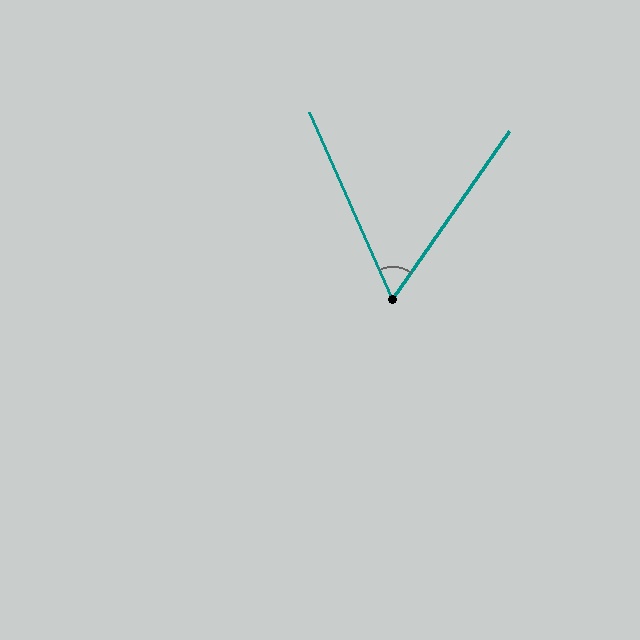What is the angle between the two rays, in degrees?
Approximately 59 degrees.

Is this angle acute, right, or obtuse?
It is acute.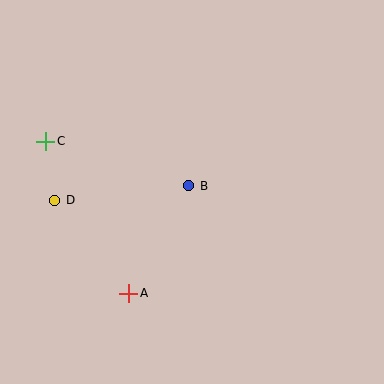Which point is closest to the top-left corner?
Point C is closest to the top-left corner.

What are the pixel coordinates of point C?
Point C is at (46, 141).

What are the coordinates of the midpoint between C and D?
The midpoint between C and D is at (50, 171).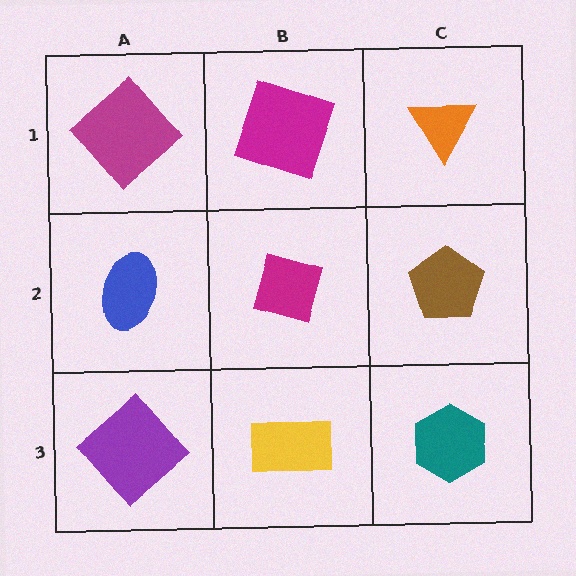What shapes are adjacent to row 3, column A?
A blue ellipse (row 2, column A), a yellow rectangle (row 3, column B).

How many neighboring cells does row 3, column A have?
2.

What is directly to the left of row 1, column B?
A magenta diamond.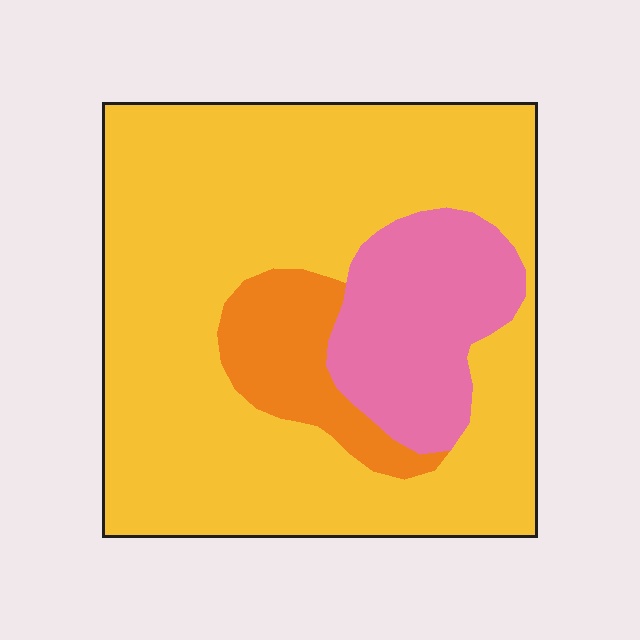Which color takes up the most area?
Yellow, at roughly 70%.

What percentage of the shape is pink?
Pink takes up between a sixth and a third of the shape.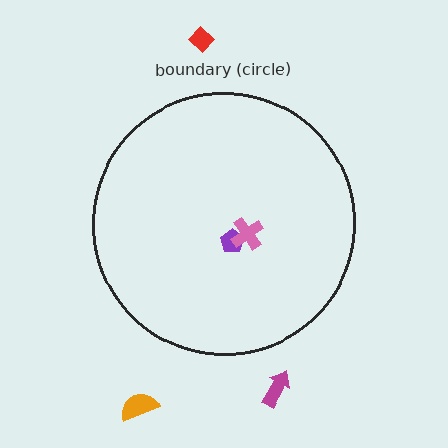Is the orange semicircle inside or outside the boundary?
Outside.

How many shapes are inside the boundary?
2 inside, 3 outside.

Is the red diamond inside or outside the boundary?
Outside.